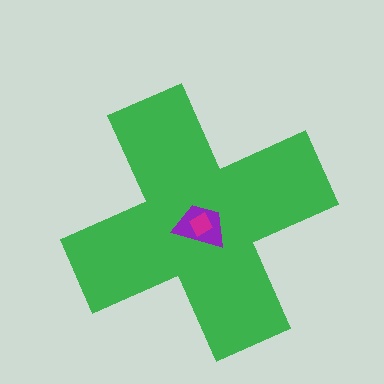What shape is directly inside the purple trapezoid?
The magenta diamond.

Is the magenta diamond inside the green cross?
Yes.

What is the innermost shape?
The magenta diamond.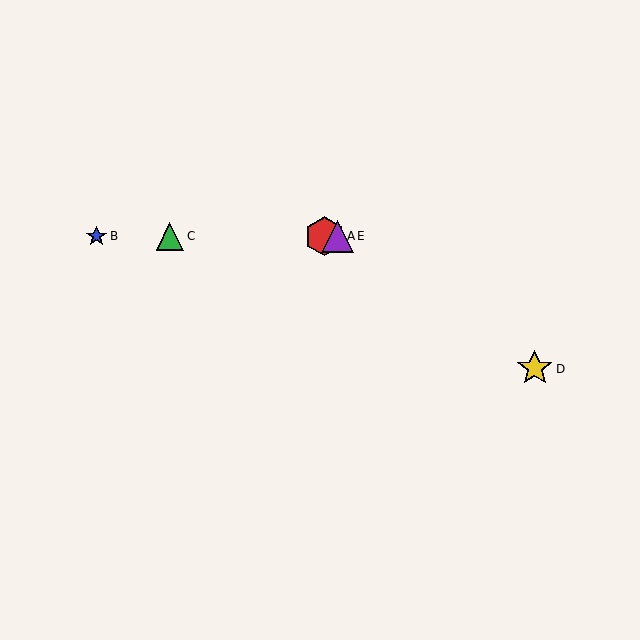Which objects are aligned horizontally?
Objects A, B, C, E are aligned horizontally.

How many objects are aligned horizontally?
4 objects (A, B, C, E) are aligned horizontally.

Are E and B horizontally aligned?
Yes, both are at y≈236.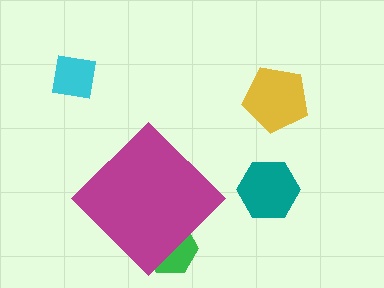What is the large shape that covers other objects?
A magenta diamond.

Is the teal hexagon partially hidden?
No, the teal hexagon is fully visible.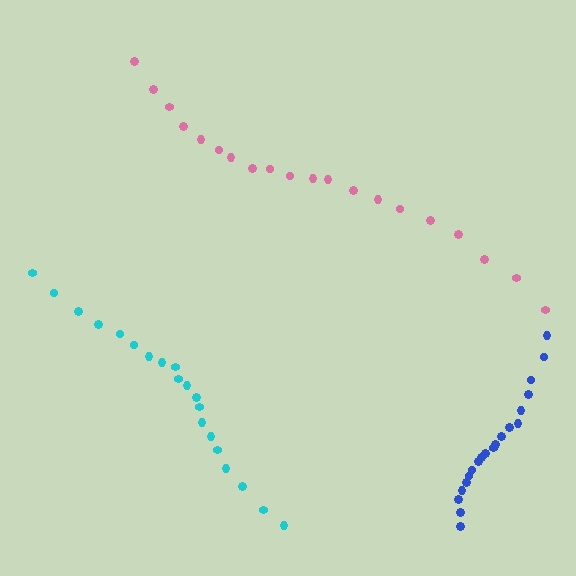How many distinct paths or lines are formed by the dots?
There are 3 distinct paths.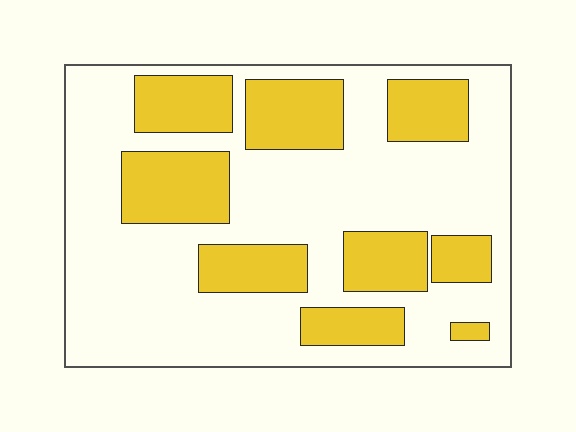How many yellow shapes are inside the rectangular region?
9.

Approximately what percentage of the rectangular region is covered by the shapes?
Approximately 30%.